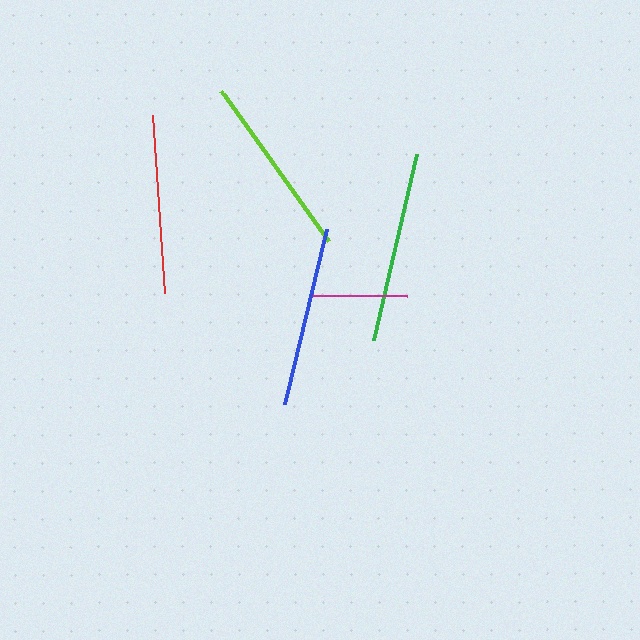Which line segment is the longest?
The green line is the longest at approximately 191 pixels.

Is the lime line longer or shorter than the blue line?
The lime line is longer than the blue line.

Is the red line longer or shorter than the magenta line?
The red line is longer than the magenta line.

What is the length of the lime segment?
The lime segment is approximately 184 pixels long.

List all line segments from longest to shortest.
From longest to shortest: green, lime, blue, red, magenta.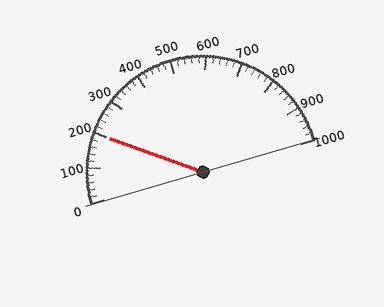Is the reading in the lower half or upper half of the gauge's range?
The reading is in the lower half of the range (0 to 1000).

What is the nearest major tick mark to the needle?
The nearest major tick mark is 200.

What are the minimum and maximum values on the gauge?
The gauge ranges from 0 to 1000.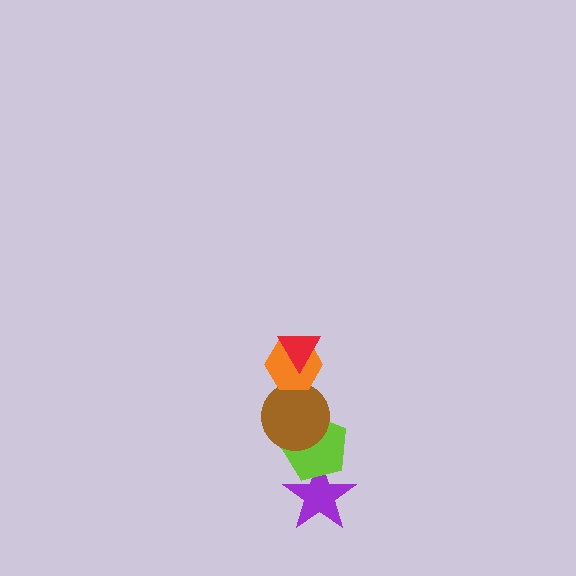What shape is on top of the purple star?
The lime pentagon is on top of the purple star.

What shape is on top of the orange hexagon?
The red triangle is on top of the orange hexagon.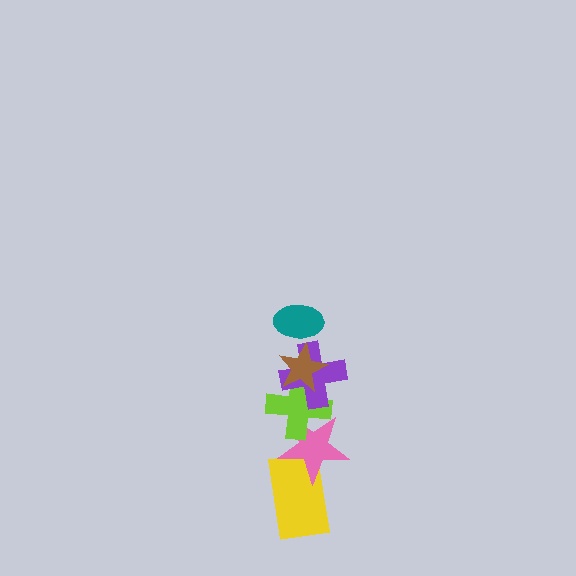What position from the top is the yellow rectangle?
The yellow rectangle is 6th from the top.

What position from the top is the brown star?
The brown star is 2nd from the top.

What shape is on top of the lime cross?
The purple cross is on top of the lime cross.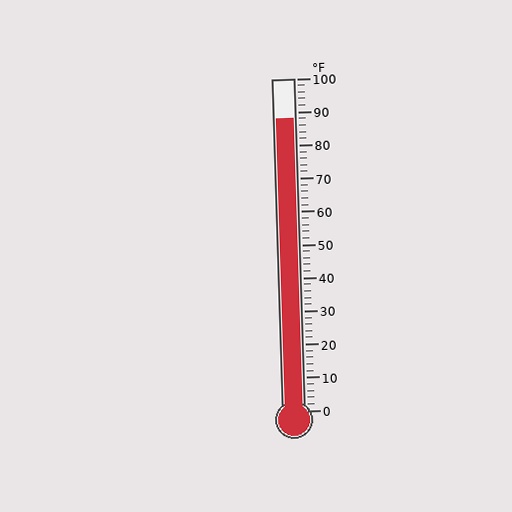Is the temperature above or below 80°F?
The temperature is above 80°F.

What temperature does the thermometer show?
The thermometer shows approximately 88°F.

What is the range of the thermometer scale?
The thermometer scale ranges from 0°F to 100°F.